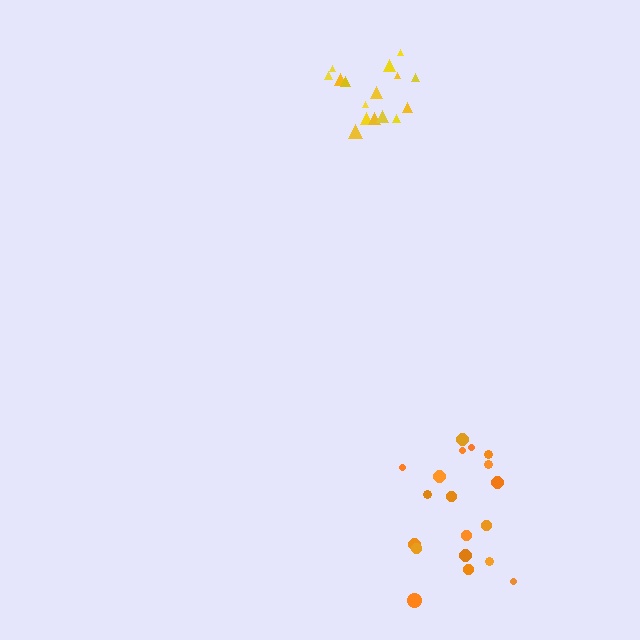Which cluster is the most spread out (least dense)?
Orange.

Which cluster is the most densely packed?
Yellow.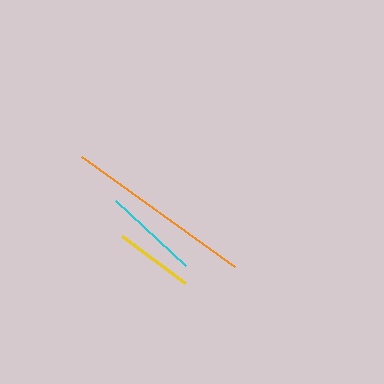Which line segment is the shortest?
The yellow line is the shortest at approximately 78 pixels.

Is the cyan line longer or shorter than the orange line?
The orange line is longer than the cyan line.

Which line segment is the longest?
The orange line is the longest at approximately 188 pixels.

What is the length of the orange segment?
The orange segment is approximately 188 pixels long.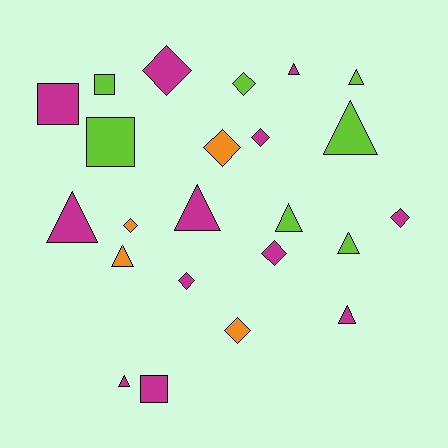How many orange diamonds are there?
There are 3 orange diamonds.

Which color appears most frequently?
Magenta, with 12 objects.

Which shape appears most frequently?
Triangle, with 10 objects.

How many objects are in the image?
There are 23 objects.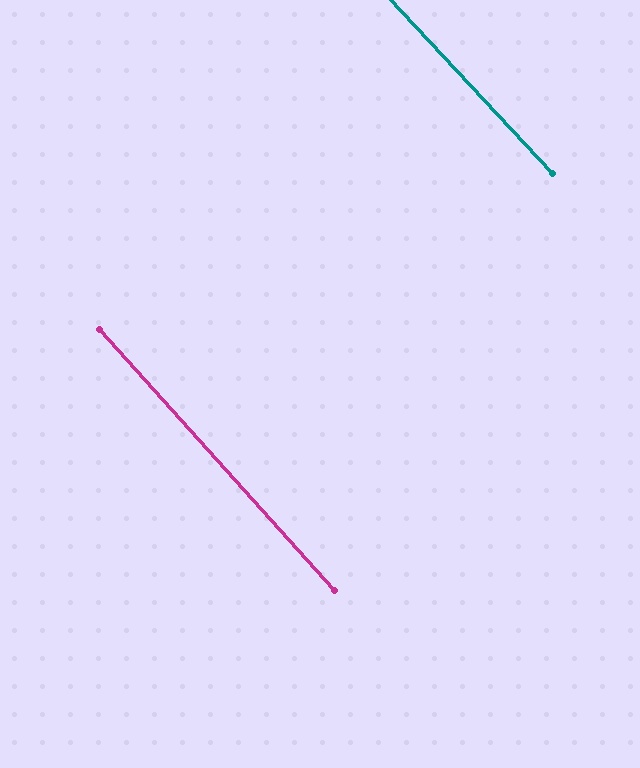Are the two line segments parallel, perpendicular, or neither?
Parallel — their directions differ by only 0.7°.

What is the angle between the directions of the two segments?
Approximately 1 degree.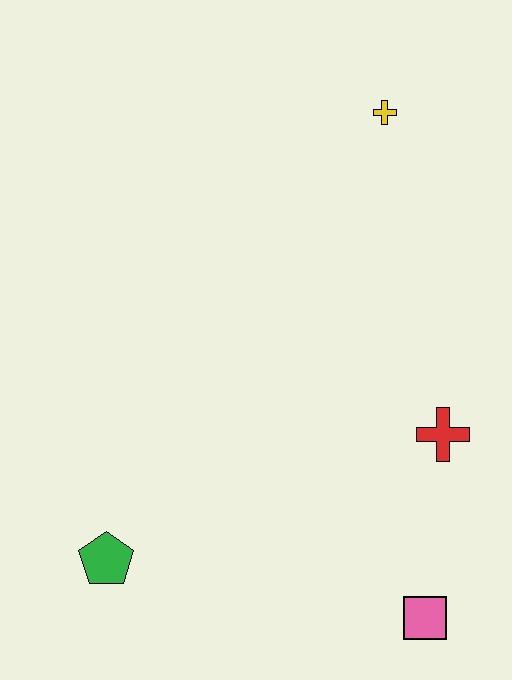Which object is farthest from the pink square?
The yellow cross is farthest from the pink square.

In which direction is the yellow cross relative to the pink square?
The yellow cross is above the pink square.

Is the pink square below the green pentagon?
Yes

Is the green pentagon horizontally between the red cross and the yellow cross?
No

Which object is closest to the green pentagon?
The pink square is closest to the green pentagon.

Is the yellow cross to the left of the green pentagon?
No